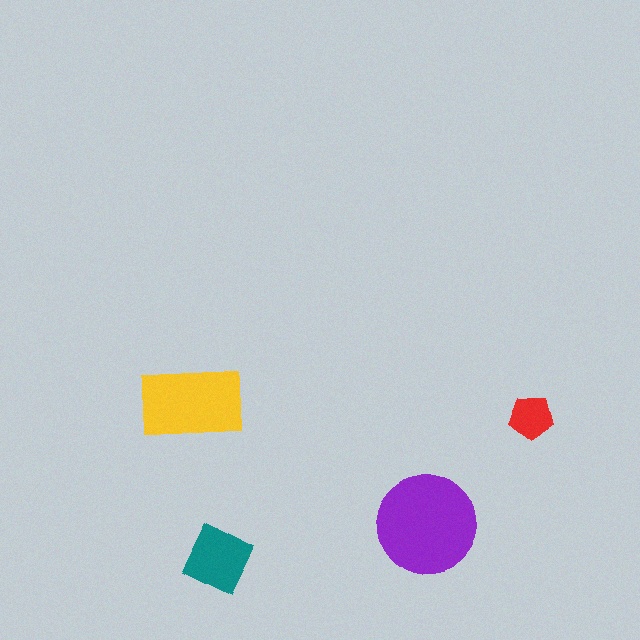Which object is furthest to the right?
The red pentagon is rightmost.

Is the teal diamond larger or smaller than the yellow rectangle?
Smaller.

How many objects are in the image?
There are 4 objects in the image.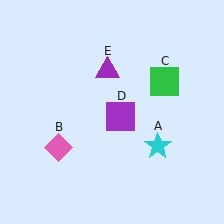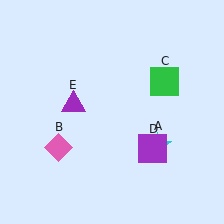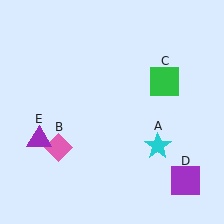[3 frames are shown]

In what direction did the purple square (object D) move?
The purple square (object D) moved down and to the right.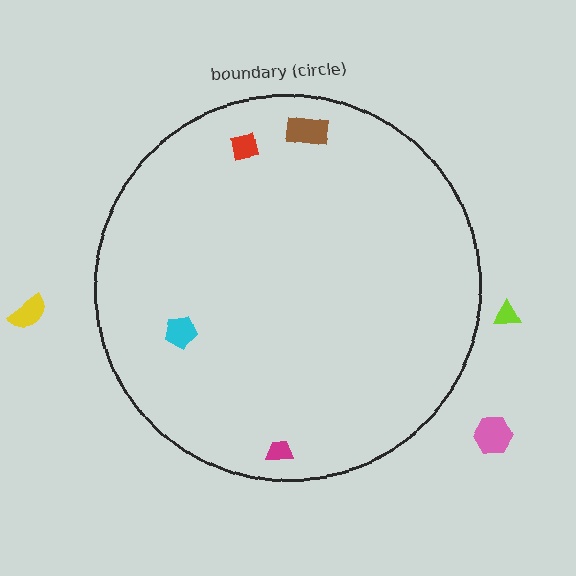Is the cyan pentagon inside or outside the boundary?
Inside.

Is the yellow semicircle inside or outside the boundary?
Outside.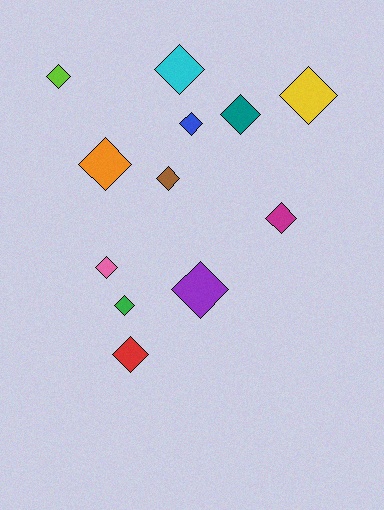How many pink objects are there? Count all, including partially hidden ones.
There is 1 pink object.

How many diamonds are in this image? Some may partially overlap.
There are 12 diamonds.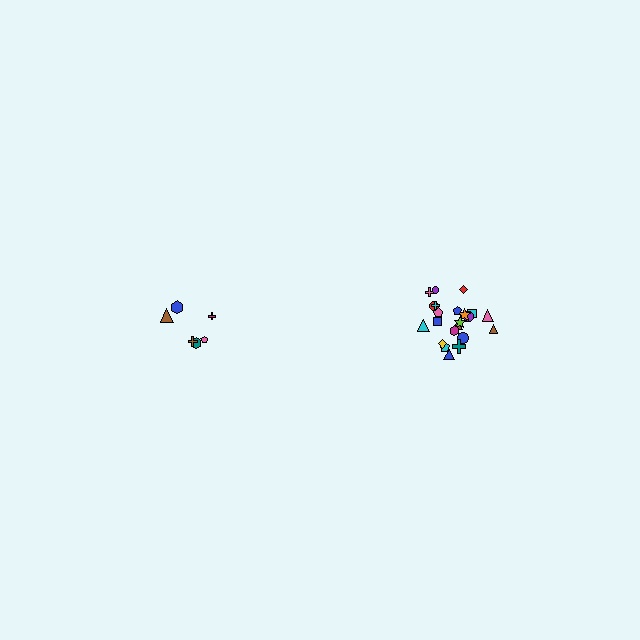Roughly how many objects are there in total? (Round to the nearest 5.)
Roughly 30 objects in total.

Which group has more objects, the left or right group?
The right group.